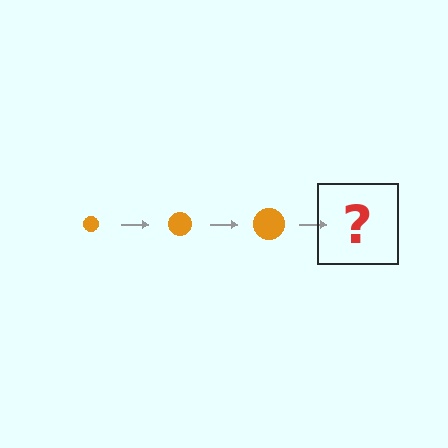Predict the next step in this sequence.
The next step is an orange circle, larger than the previous one.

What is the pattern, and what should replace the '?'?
The pattern is that the circle gets progressively larger each step. The '?' should be an orange circle, larger than the previous one.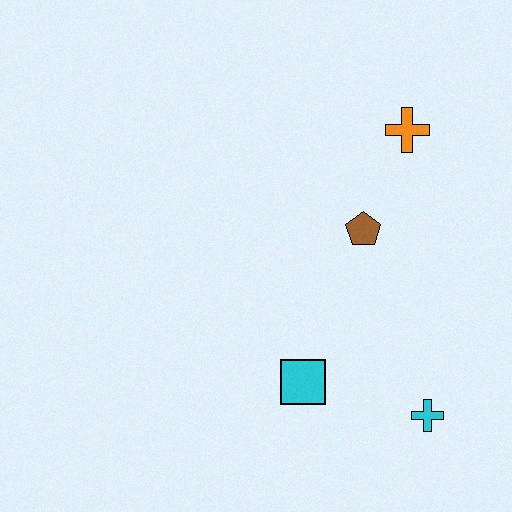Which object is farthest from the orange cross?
The cyan cross is farthest from the orange cross.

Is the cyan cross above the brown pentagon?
No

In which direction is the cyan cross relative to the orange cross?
The cyan cross is below the orange cross.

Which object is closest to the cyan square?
The cyan cross is closest to the cyan square.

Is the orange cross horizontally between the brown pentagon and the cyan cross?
Yes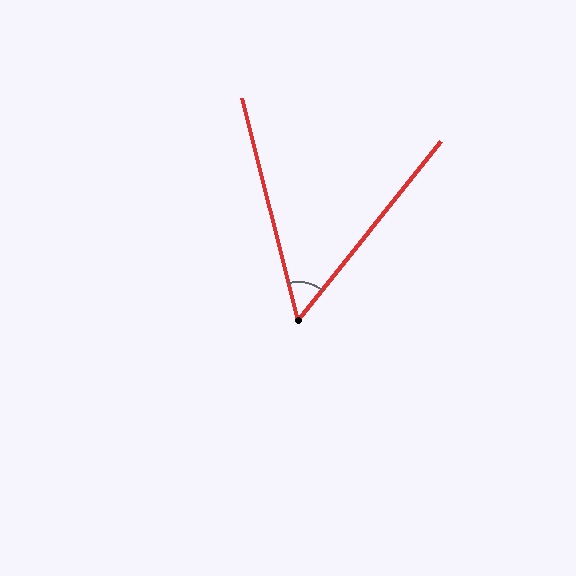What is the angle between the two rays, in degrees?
Approximately 53 degrees.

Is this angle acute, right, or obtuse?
It is acute.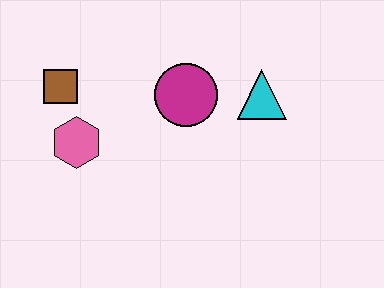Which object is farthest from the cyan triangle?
The brown square is farthest from the cyan triangle.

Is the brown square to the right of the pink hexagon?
No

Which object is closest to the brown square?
The pink hexagon is closest to the brown square.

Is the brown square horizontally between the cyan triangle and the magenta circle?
No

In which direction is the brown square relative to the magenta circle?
The brown square is to the left of the magenta circle.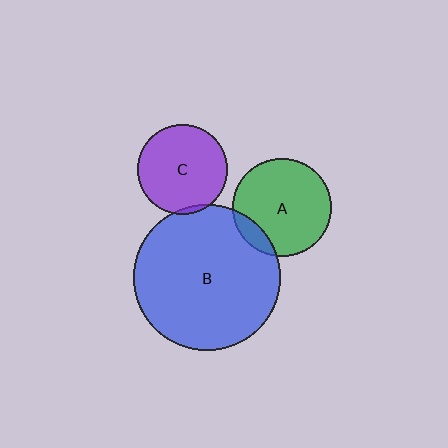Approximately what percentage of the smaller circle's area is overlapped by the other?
Approximately 5%.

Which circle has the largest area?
Circle B (blue).